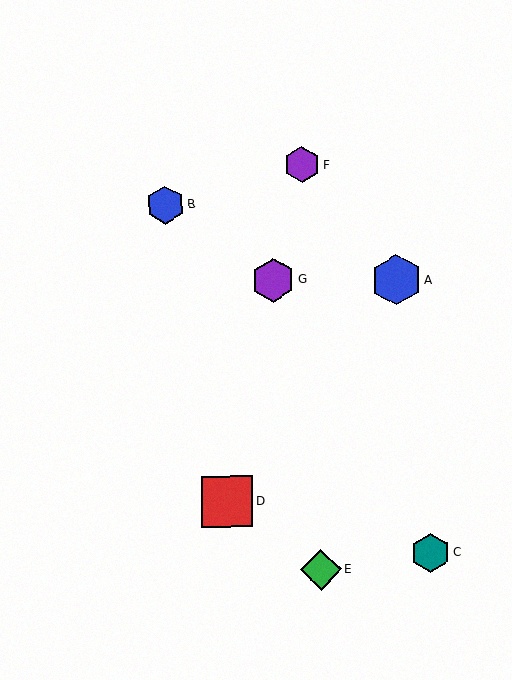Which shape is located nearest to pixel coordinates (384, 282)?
The blue hexagon (labeled A) at (396, 280) is nearest to that location.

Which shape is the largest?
The red square (labeled D) is the largest.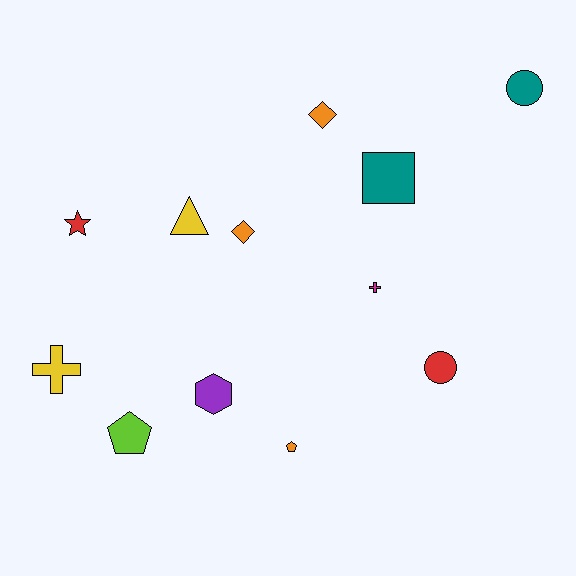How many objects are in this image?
There are 12 objects.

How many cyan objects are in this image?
There are no cyan objects.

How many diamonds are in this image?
There are 2 diamonds.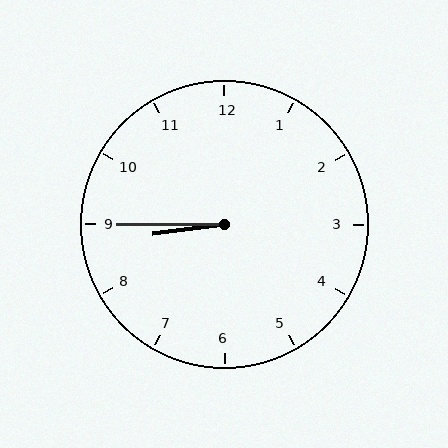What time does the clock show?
8:45.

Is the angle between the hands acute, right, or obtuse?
It is acute.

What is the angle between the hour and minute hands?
Approximately 8 degrees.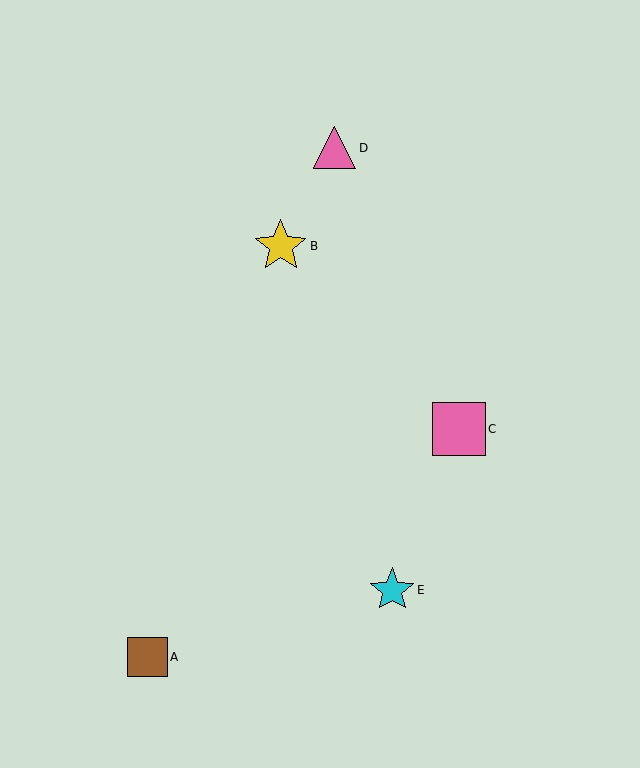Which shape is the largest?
The pink square (labeled C) is the largest.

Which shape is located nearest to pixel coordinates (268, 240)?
The yellow star (labeled B) at (281, 246) is nearest to that location.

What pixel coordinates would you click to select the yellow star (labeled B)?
Click at (281, 246) to select the yellow star B.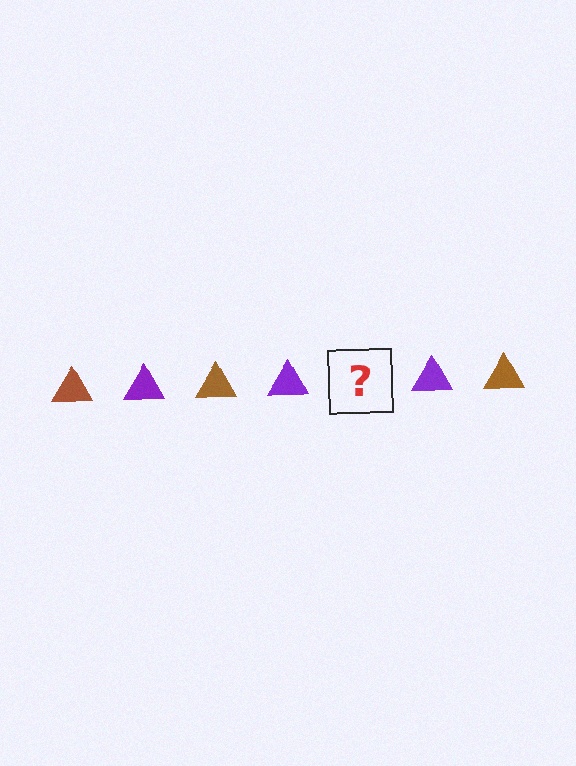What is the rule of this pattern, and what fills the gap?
The rule is that the pattern cycles through brown, purple triangles. The gap should be filled with a brown triangle.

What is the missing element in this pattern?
The missing element is a brown triangle.